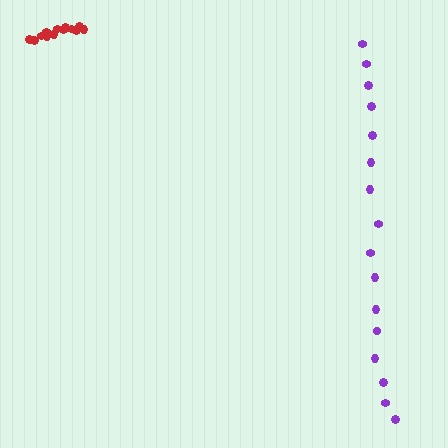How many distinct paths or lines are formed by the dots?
There are 2 distinct paths.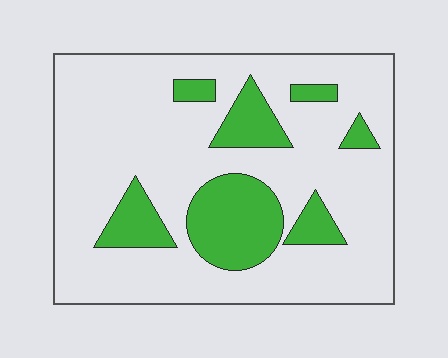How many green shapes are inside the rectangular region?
7.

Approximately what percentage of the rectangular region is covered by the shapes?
Approximately 20%.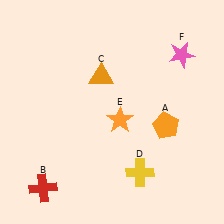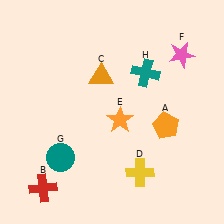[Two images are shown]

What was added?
A teal circle (G), a teal cross (H) were added in Image 2.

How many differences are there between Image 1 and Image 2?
There are 2 differences between the two images.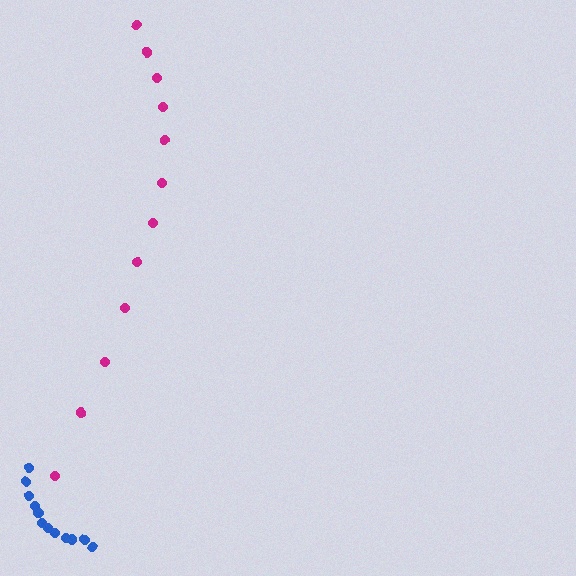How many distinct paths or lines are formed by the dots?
There are 2 distinct paths.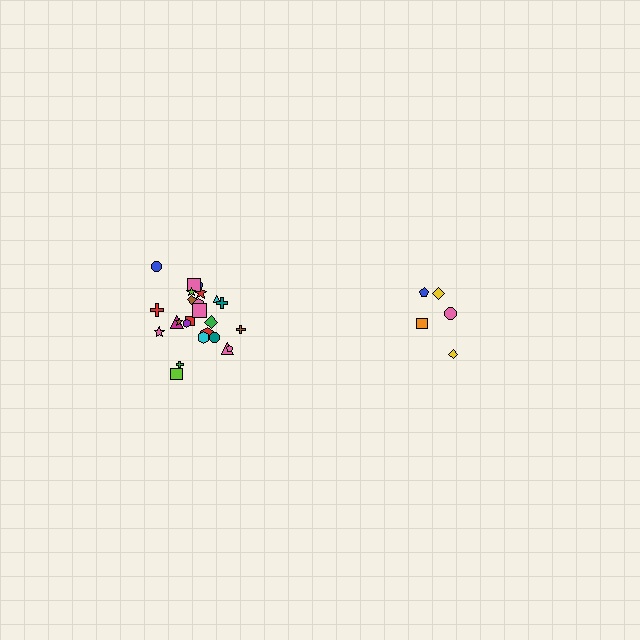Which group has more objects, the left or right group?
The left group.